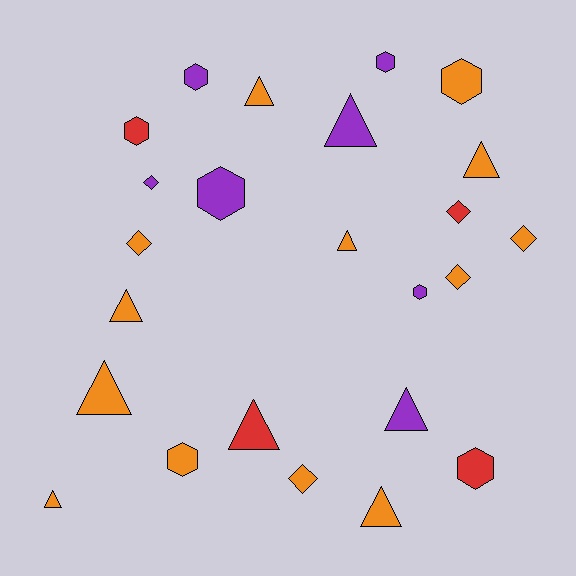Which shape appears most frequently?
Triangle, with 10 objects.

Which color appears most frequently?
Orange, with 13 objects.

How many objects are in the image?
There are 24 objects.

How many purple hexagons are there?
There are 4 purple hexagons.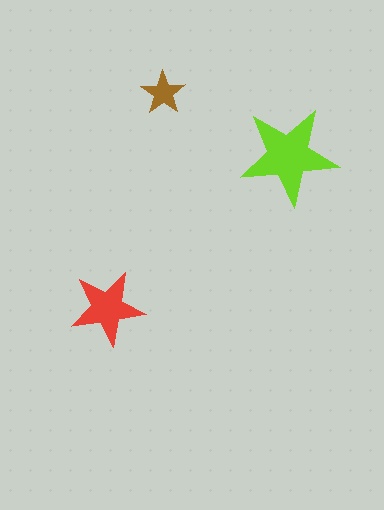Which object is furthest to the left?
The red star is leftmost.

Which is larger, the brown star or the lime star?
The lime one.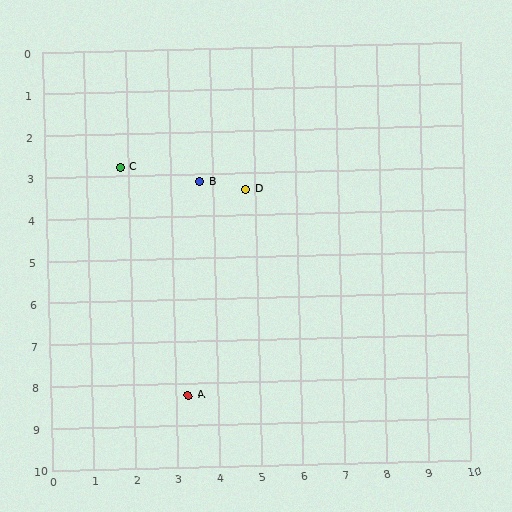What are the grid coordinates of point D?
Point D is at approximately (4.8, 3.4).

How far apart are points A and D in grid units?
Points A and D are about 5.1 grid units apart.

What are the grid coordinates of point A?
Point A is at approximately (3.3, 8.3).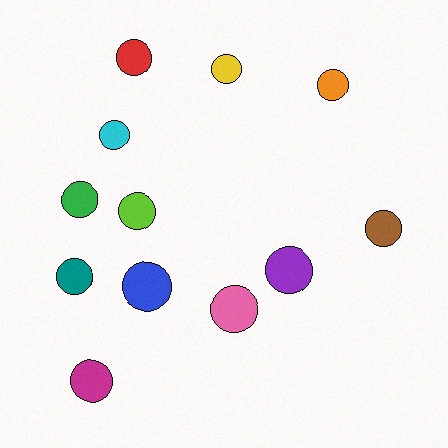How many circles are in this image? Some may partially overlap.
There are 12 circles.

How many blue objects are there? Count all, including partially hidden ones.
There is 1 blue object.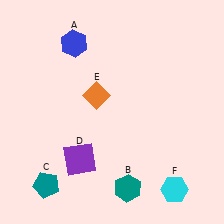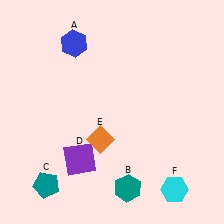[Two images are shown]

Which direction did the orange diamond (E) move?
The orange diamond (E) moved down.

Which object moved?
The orange diamond (E) moved down.